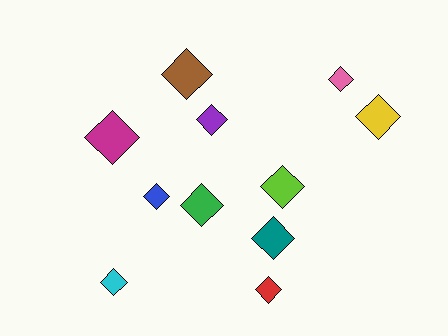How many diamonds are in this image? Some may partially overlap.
There are 11 diamonds.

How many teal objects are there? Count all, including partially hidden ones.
There is 1 teal object.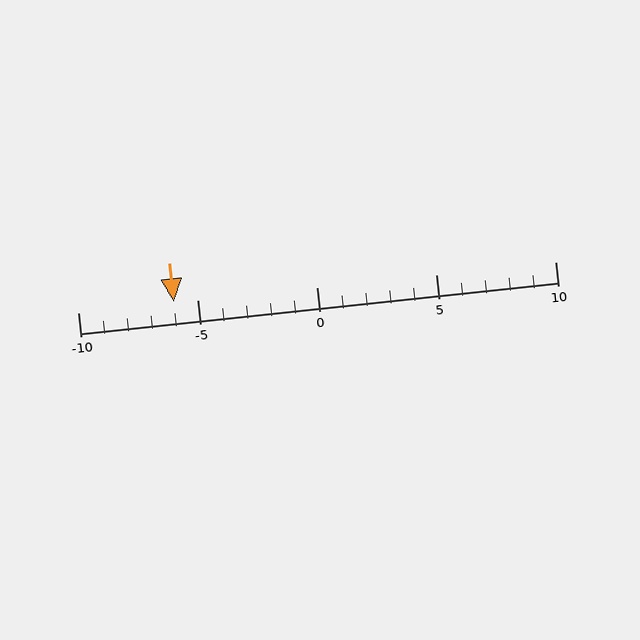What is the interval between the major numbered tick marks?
The major tick marks are spaced 5 units apart.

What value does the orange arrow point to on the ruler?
The orange arrow points to approximately -6.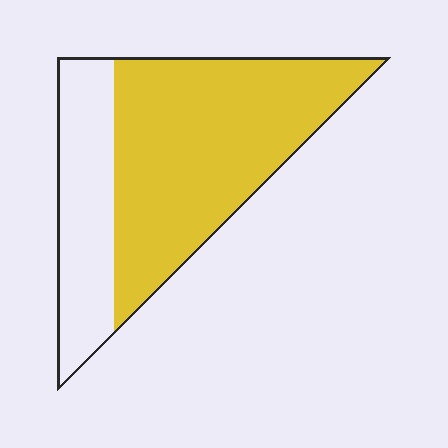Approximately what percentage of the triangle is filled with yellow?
Approximately 70%.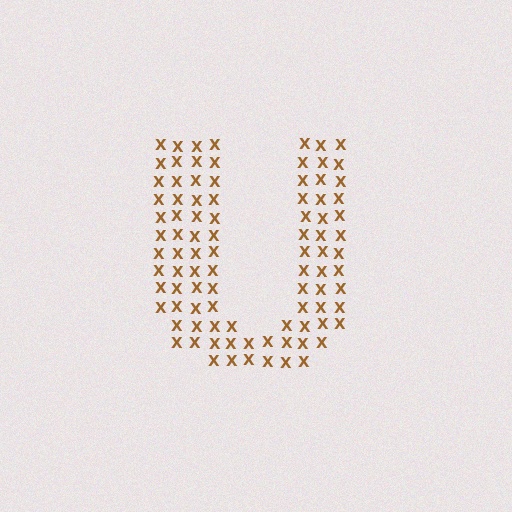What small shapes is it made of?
It is made of small letter X's.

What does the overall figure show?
The overall figure shows the letter U.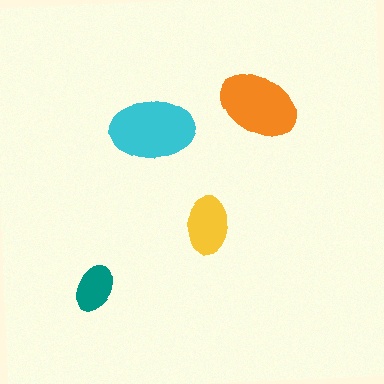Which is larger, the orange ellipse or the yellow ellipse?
The orange one.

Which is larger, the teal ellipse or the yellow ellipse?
The yellow one.